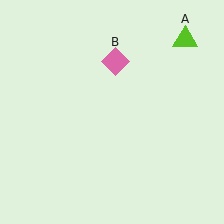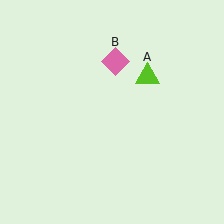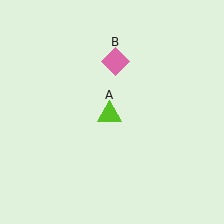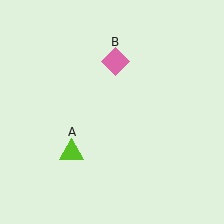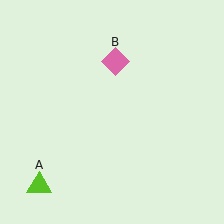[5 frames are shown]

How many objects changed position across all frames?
1 object changed position: lime triangle (object A).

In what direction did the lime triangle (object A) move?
The lime triangle (object A) moved down and to the left.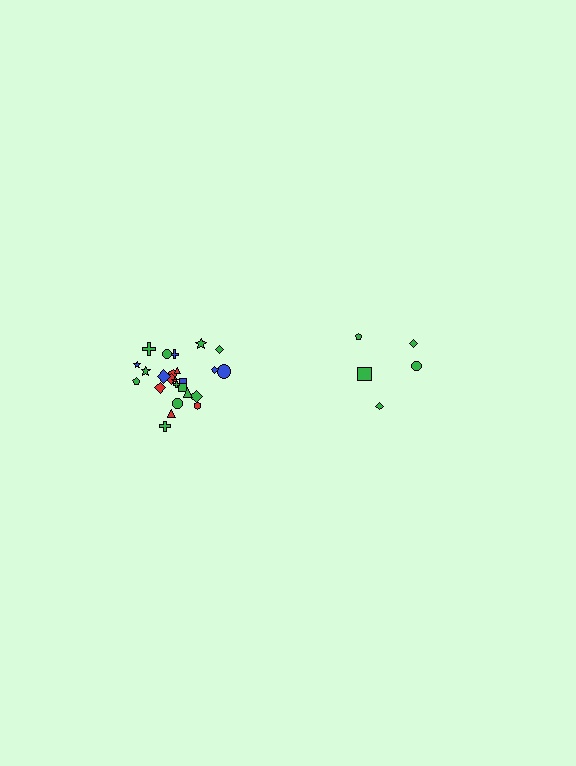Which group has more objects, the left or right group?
The left group.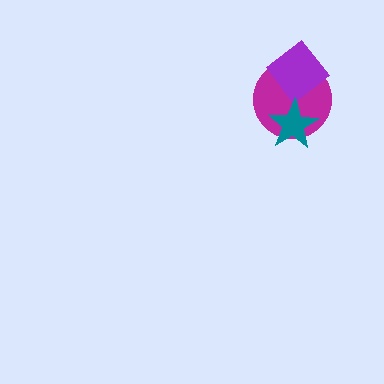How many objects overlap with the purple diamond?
2 objects overlap with the purple diamond.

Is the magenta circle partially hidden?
Yes, it is partially covered by another shape.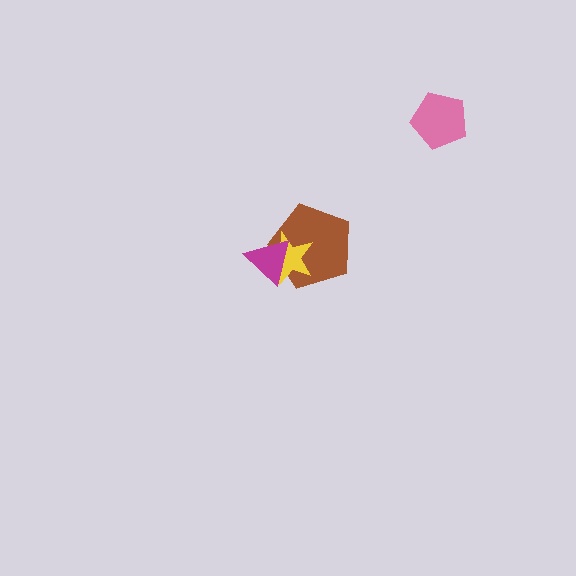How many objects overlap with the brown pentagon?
2 objects overlap with the brown pentagon.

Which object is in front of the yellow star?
The magenta triangle is in front of the yellow star.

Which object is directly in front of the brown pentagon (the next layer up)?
The yellow star is directly in front of the brown pentagon.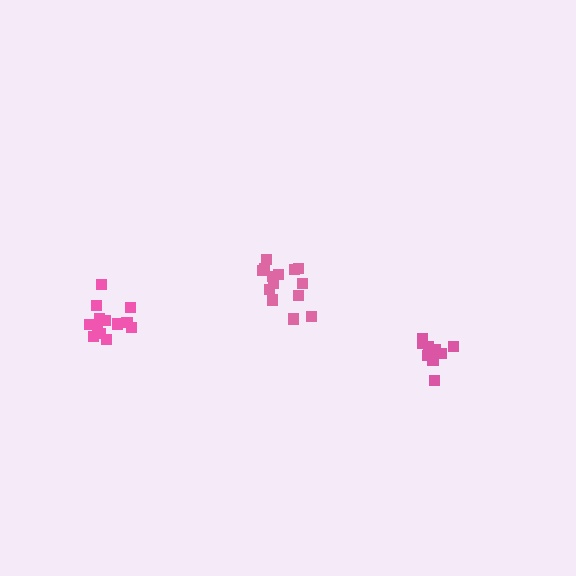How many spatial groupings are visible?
There are 3 spatial groupings.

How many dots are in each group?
Group 1: 14 dots, Group 2: 10 dots, Group 3: 13 dots (37 total).